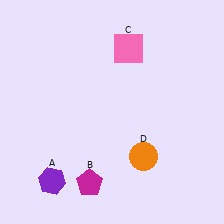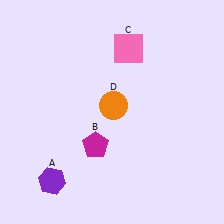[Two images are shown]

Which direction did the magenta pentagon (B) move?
The magenta pentagon (B) moved up.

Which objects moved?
The objects that moved are: the magenta pentagon (B), the orange circle (D).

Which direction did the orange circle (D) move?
The orange circle (D) moved up.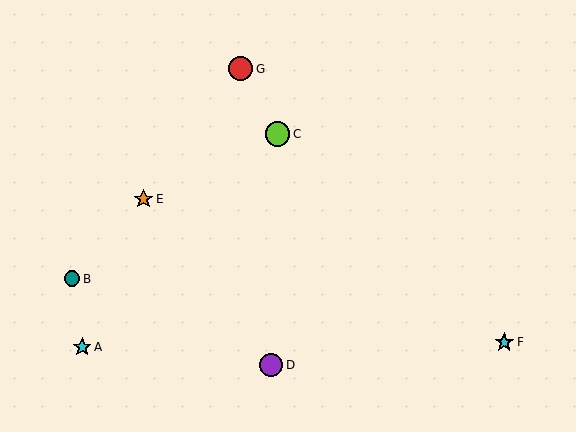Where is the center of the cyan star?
The center of the cyan star is at (82, 347).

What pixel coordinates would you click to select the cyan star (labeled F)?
Click at (504, 342) to select the cyan star F.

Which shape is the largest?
The lime circle (labeled C) is the largest.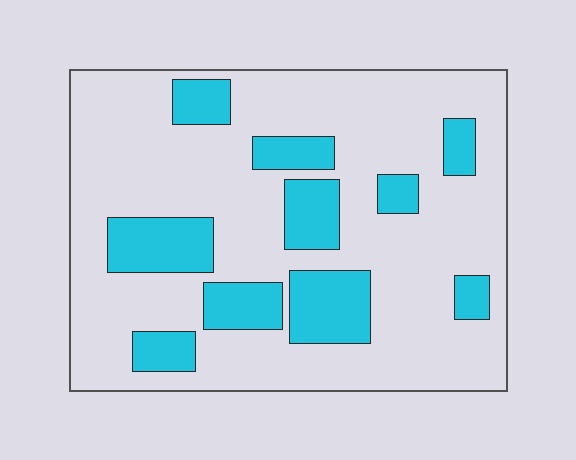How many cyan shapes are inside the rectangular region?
10.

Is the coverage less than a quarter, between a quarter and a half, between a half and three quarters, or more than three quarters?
Less than a quarter.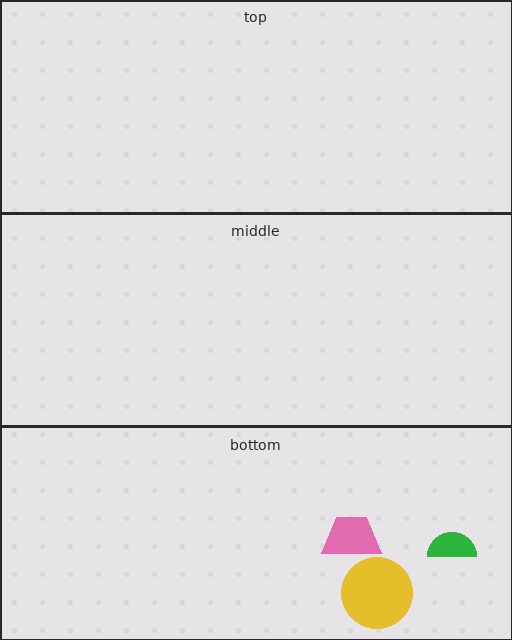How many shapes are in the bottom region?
3.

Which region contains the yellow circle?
The bottom region.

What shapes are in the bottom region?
The green semicircle, the yellow circle, the pink trapezoid.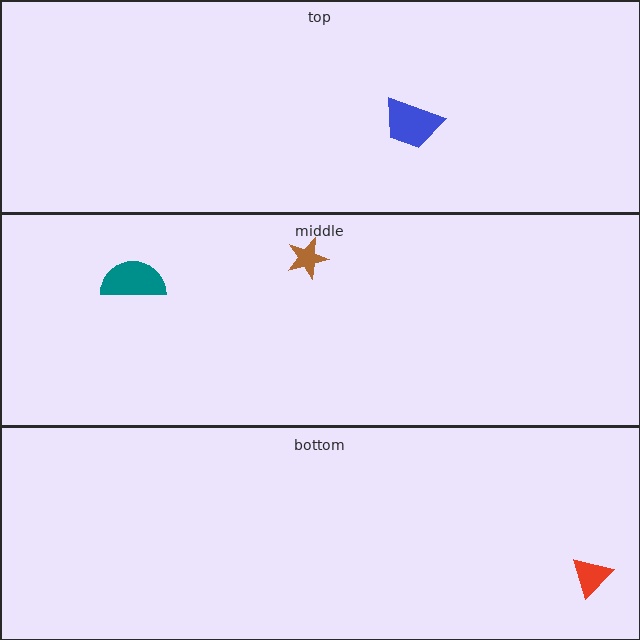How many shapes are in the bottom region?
1.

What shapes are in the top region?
The blue trapezoid.